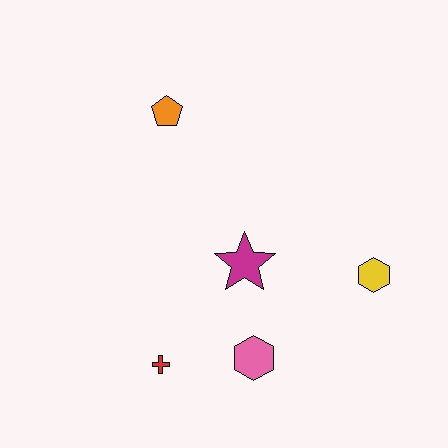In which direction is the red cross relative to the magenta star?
The red cross is below the magenta star.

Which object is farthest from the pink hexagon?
The orange pentagon is farthest from the pink hexagon.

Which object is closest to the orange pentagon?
The magenta star is closest to the orange pentagon.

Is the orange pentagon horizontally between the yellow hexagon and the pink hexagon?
No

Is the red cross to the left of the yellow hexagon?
Yes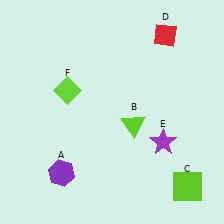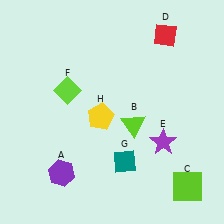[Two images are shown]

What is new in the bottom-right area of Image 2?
A teal diamond (G) was added in the bottom-right area of Image 2.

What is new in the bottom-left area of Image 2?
A yellow pentagon (H) was added in the bottom-left area of Image 2.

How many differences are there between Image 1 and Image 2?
There are 2 differences between the two images.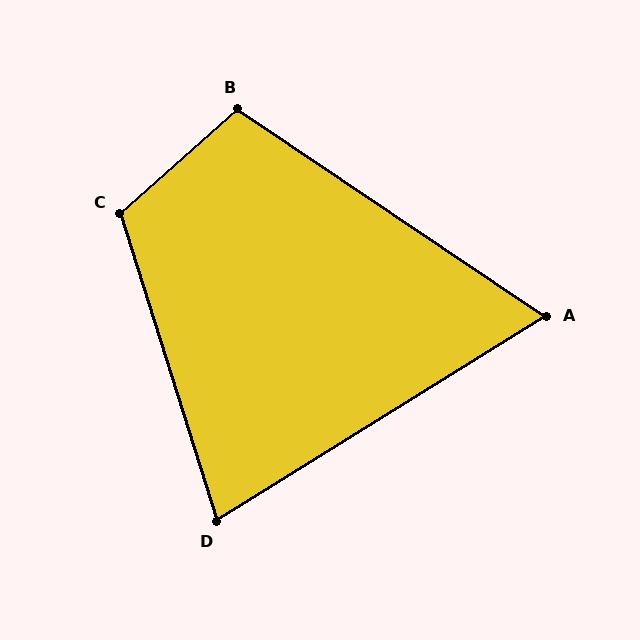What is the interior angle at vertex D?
Approximately 75 degrees (acute).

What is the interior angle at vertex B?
Approximately 105 degrees (obtuse).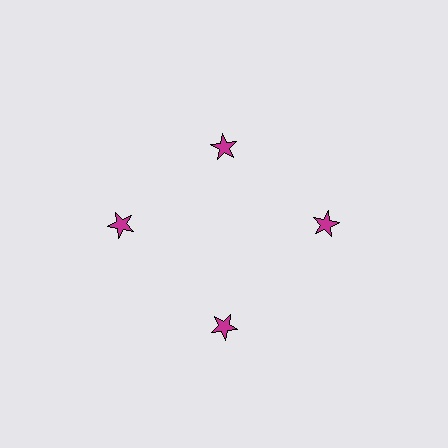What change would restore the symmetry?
The symmetry would be restored by moving it outward, back onto the ring so that all 4 stars sit at equal angles and equal distance from the center.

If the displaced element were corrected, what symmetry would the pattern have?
It would have 4-fold rotational symmetry — the pattern would map onto itself every 90 degrees.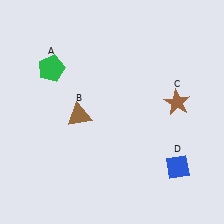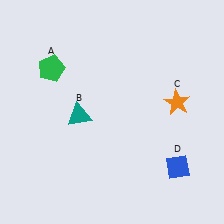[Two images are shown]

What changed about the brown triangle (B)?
In Image 1, B is brown. In Image 2, it changed to teal.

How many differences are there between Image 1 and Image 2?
There are 2 differences between the two images.